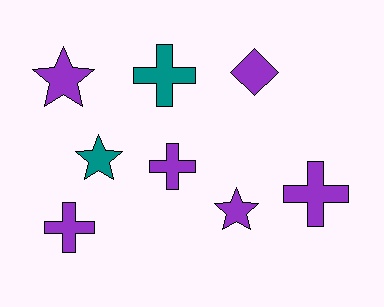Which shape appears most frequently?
Cross, with 4 objects.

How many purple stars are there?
There are 2 purple stars.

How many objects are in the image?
There are 8 objects.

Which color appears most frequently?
Purple, with 6 objects.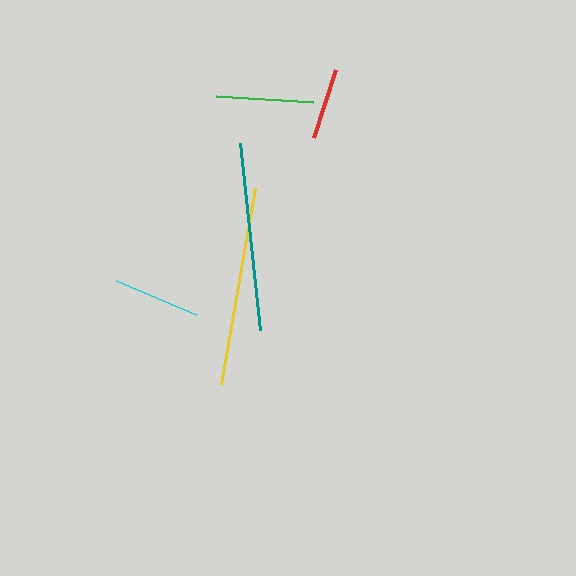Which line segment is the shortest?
The red line is the shortest at approximately 72 pixels.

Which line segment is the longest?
The yellow line is the longest at approximately 199 pixels.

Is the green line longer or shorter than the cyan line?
The green line is longer than the cyan line.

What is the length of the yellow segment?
The yellow segment is approximately 199 pixels long.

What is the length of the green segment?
The green segment is approximately 97 pixels long.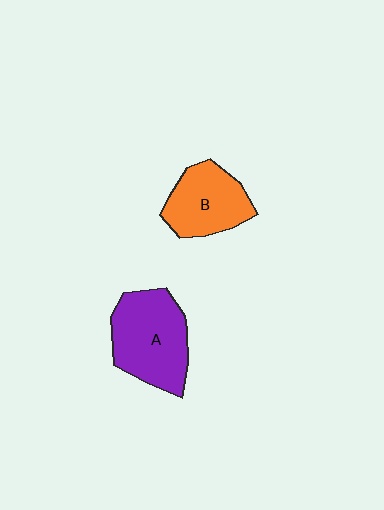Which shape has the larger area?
Shape A (purple).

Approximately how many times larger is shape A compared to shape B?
Approximately 1.3 times.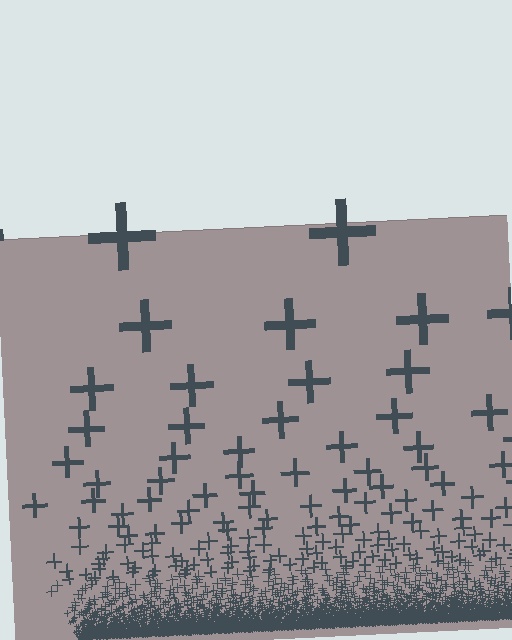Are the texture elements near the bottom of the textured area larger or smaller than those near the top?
Smaller. The gradient is inverted — elements near the bottom are smaller and denser.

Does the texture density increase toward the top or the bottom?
Density increases toward the bottom.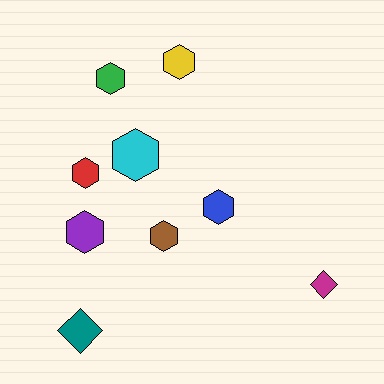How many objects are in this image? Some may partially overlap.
There are 9 objects.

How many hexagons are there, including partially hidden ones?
There are 7 hexagons.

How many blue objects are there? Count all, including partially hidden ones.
There is 1 blue object.